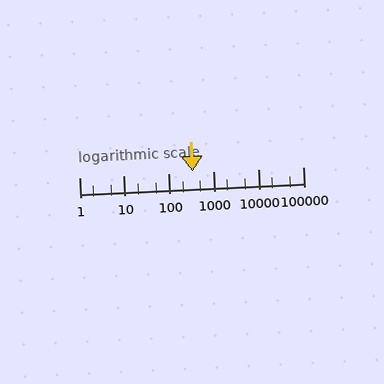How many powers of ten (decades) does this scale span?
The scale spans 5 decades, from 1 to 100000.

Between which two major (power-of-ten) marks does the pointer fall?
The pointer is between 100 and 1000.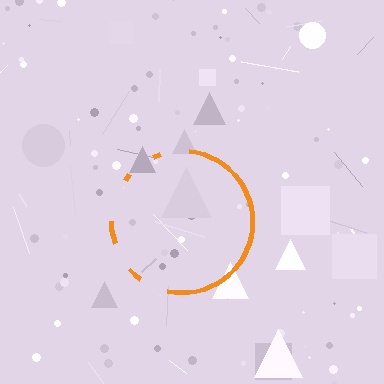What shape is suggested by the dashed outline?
The dashed outline suggests a circle.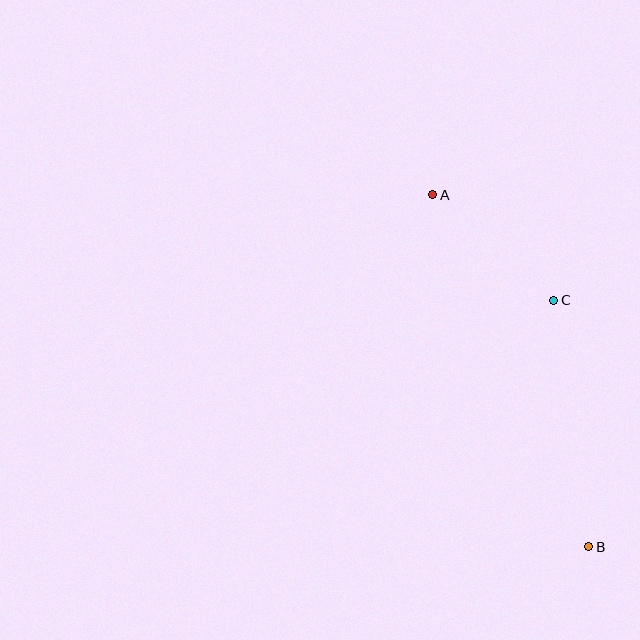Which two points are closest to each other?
Points A and C are closest to each other.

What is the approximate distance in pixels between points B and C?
The distance between B and C is approximately 249 pixels.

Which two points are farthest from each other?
Points A and B are farthest from each other.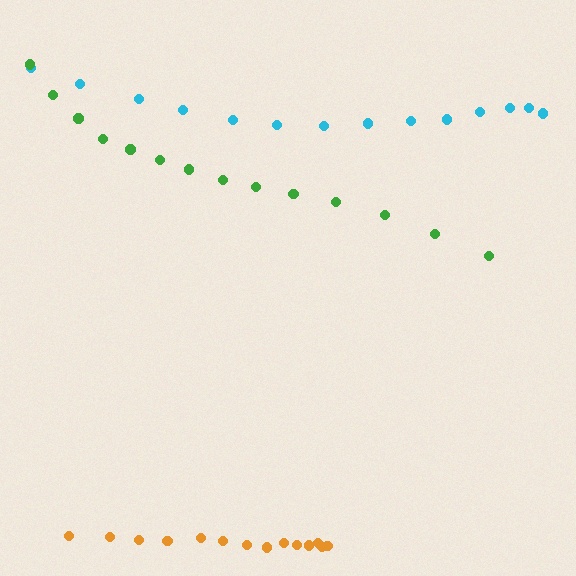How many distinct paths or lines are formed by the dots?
There are 3 distinct paths.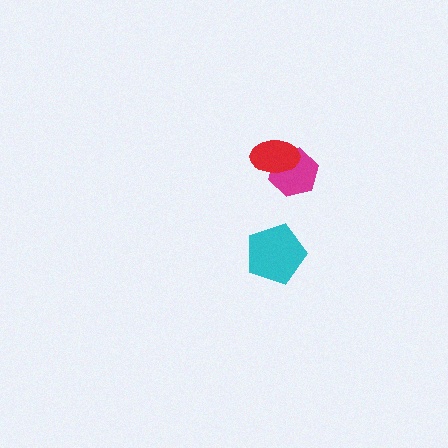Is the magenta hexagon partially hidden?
Yes, it is partially covered by another shape.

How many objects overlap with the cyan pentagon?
0 objects overlap with the cyan pentagon.